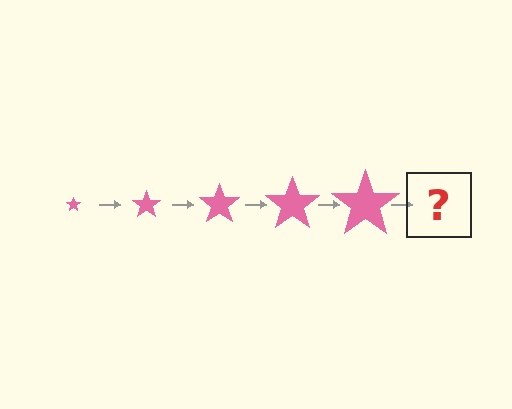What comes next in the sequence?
The next element should be a pink star, larger than the previous one.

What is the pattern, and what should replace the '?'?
The pattern is that the star gets progressively larger each step. The '?' should be a pink star, larger than the previous one.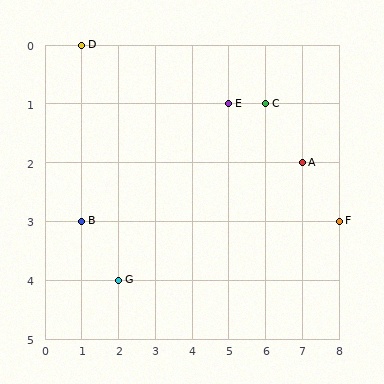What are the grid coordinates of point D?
Point D is at grid coordinates (1, 0).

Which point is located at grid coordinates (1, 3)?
Point B is at (1, 3).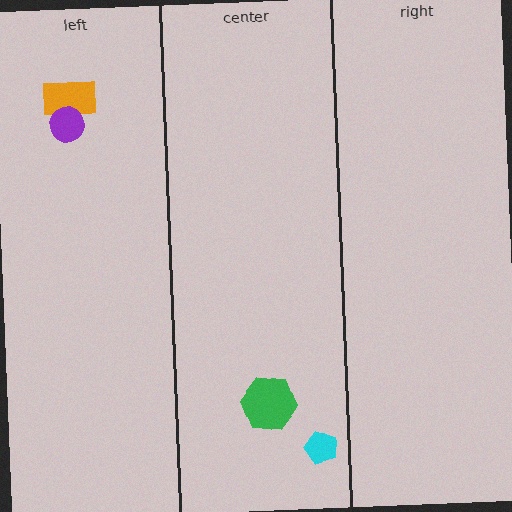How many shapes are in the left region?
2.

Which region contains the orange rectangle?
The left region.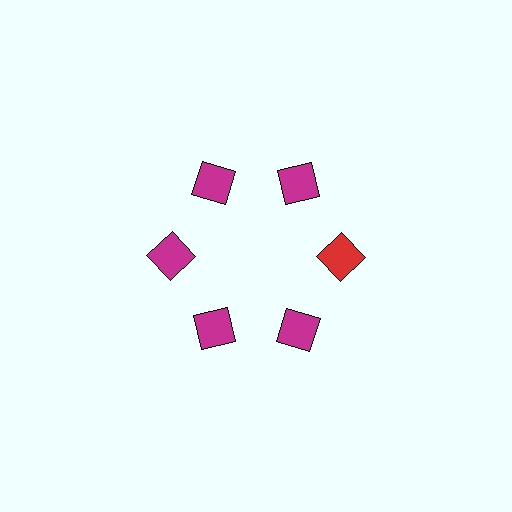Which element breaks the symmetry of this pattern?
The red square at roughly the 3 o'clock position breaks the symmetry. All other shapes are magenta squares.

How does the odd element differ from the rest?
It has a different color: red instead of magenta.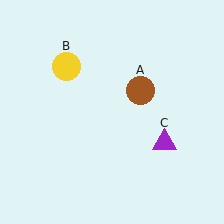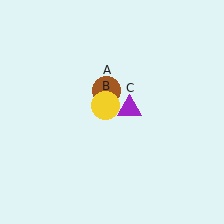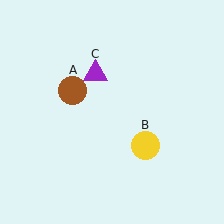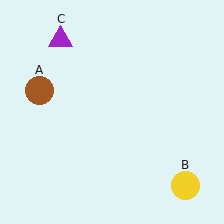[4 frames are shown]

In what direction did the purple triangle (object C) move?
The purple triangle (object C) moved up and to the left.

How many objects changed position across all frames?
3 objects changed position: brown circle (object A), yellow circle (object B), purple triangle (object C).